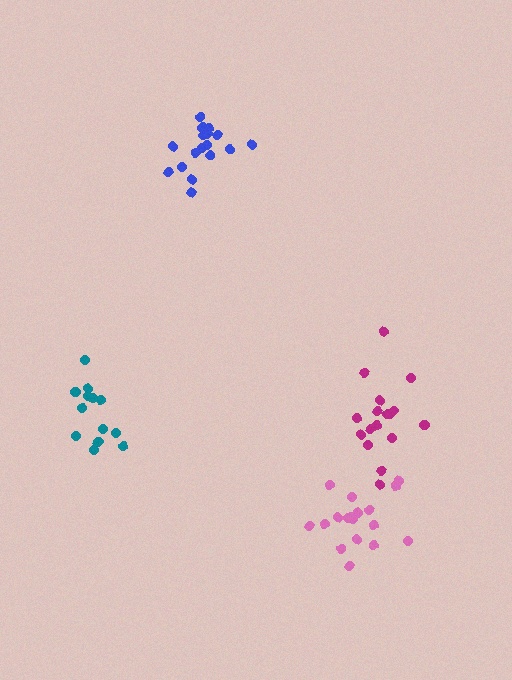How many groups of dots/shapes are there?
There are 4 groups.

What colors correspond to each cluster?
The clusters are colored: magenta, blue, teal, pink.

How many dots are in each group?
Group 1: 17 dots, Group 2: 18 dots, Group 3: 13 dots, Group 4: 18 dots (66 total).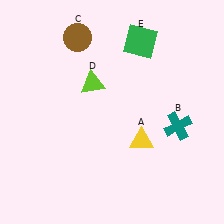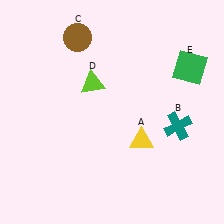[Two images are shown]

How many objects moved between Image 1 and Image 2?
1 object moved between the two images.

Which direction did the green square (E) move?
The green square (E) moved right.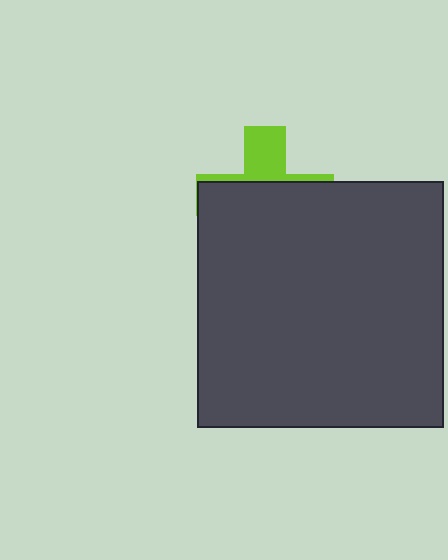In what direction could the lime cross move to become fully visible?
The lime cross could move up. That would shift it out from behind the dark gray rectangle entirely.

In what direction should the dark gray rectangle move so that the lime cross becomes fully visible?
The dark gray rectangle should move down. That is the shortest direction to clear the overlap and leave the lime cross fully visible.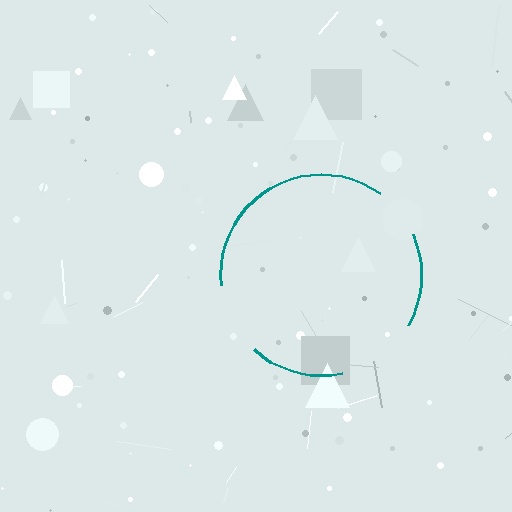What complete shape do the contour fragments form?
The contour fragments form a circle.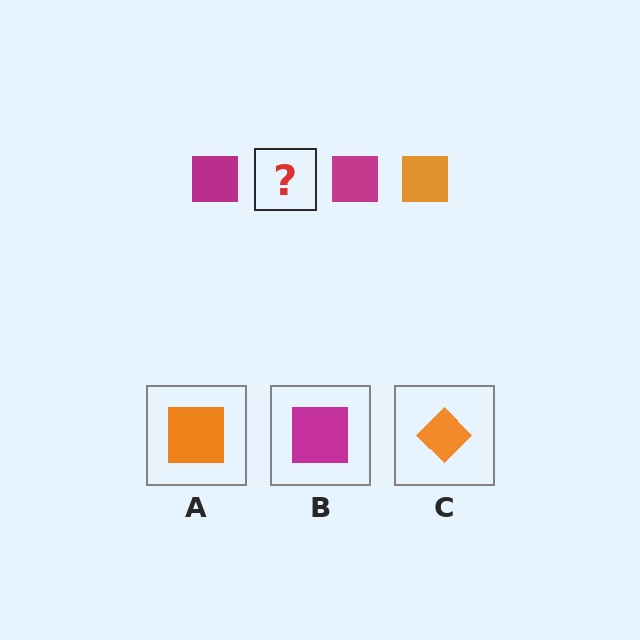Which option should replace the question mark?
Option A.